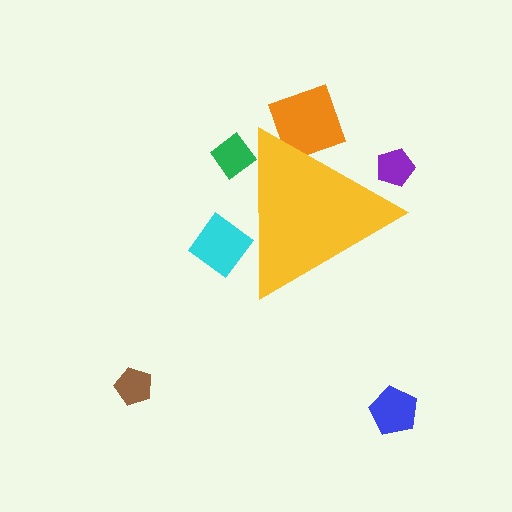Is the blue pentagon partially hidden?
No, the blue pentagon is fully visible.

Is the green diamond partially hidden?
Yes, the green diamond is partially hidden behind the yellow triangle.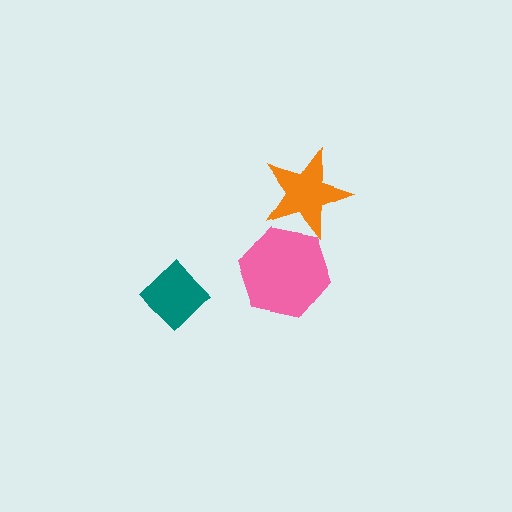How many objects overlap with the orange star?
1 object overlaps with the orange star.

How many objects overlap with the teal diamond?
0 objects overlap with the teal diamond.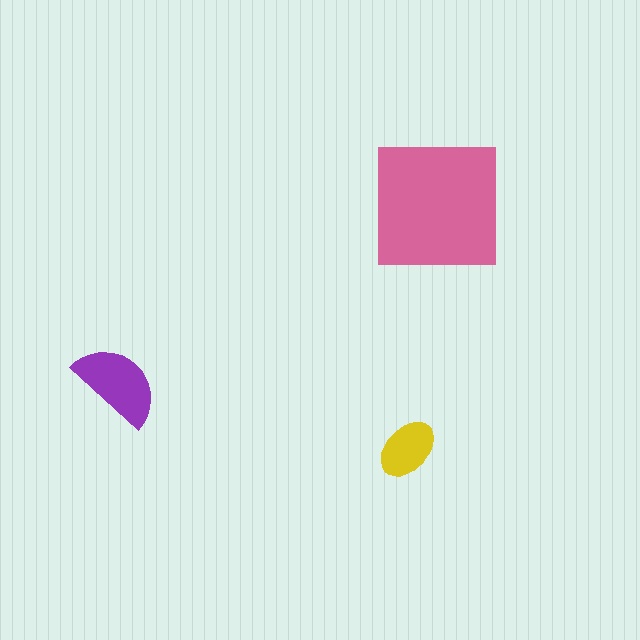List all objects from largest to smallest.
The pink square, the purple semicircle, the yellow ellipse.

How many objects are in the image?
There are 3 objects in the image.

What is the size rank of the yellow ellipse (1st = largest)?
3rd.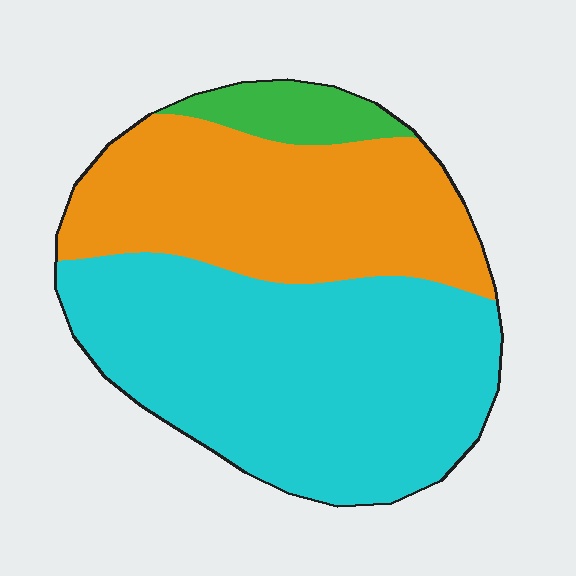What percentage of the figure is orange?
Orange takes up between a third and a half of the figure.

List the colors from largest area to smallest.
From largest to smallest: cyan, orange, green.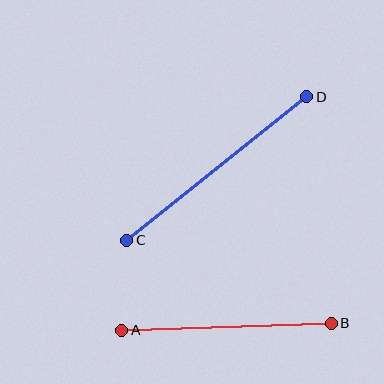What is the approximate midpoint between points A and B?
The midpoint is at approximately (227, 327) pixels.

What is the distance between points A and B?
The distance is approximately 210 pixels.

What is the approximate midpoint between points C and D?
The midpoint is at approximately (217, 169) pixels.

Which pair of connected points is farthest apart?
Points C and D are farthest apart.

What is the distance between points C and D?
The distance is approximately 230 pixels.